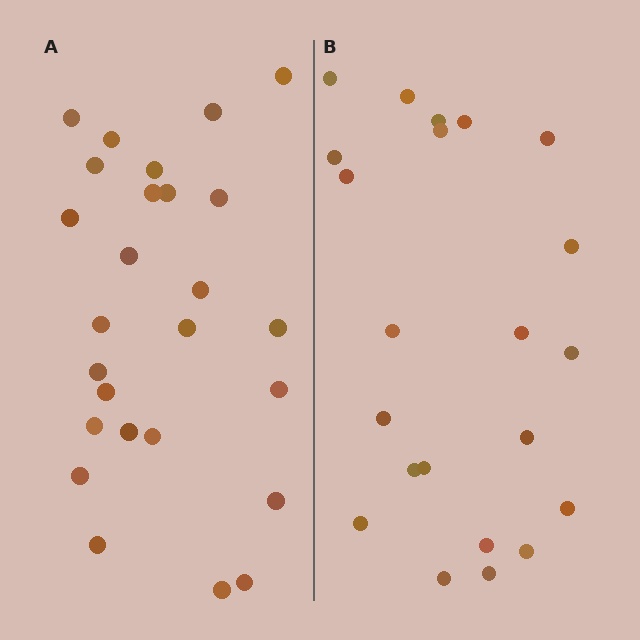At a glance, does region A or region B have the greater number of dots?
Region A (the left region) has more dots.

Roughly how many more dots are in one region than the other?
Region A has about 4 more dots than region B.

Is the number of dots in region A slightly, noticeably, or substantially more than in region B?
Region A has only slightly more — the two regions are fairly close. The ratio is roughly 1.2 to 1.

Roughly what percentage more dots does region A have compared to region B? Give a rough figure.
About 20% more.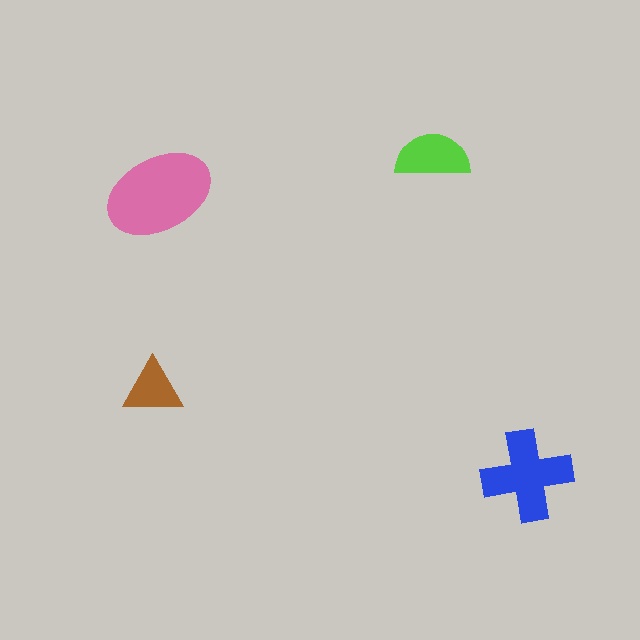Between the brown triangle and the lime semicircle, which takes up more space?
The lime semicircle.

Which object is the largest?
The pink ellipse.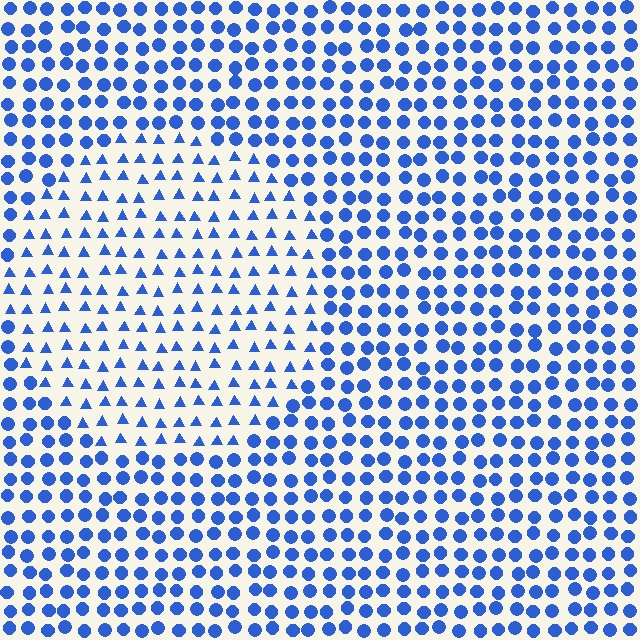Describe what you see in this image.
The image is filled with small blue elements arranged in a uniform grid. A circle-shaped region contains triangles, while the surrounding area contains circles. The boundary is defined purely by the change in element shape.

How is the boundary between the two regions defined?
The boundary is defined by a change in element shape: triangles inside vs. circles outside. All elements share the same color and spacing.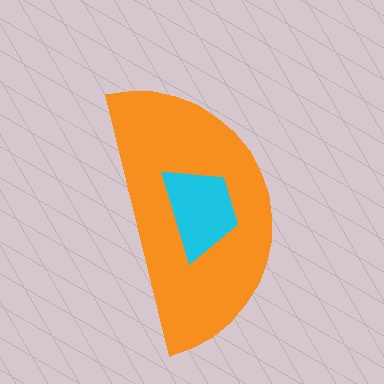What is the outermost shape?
The orange semicircle.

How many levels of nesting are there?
2.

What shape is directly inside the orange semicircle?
The cyan trapezoid.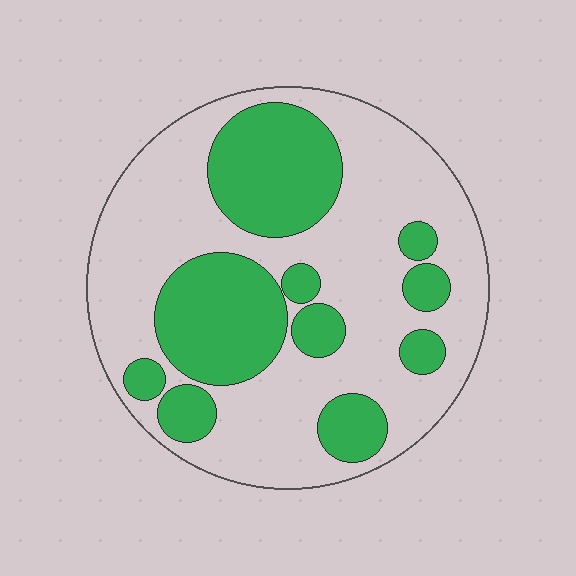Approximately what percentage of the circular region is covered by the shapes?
Approximately 35%.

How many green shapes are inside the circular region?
10.